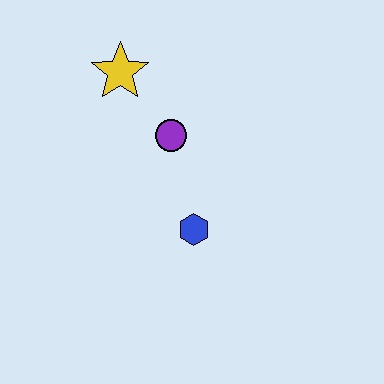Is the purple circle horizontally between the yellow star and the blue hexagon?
Yes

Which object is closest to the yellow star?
The purple circle is closest to the yellow star.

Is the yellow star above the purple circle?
Yes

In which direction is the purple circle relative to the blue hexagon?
The purple circle is above the blue hexagon.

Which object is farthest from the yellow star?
The blue hexagon is farthest from the yellow star.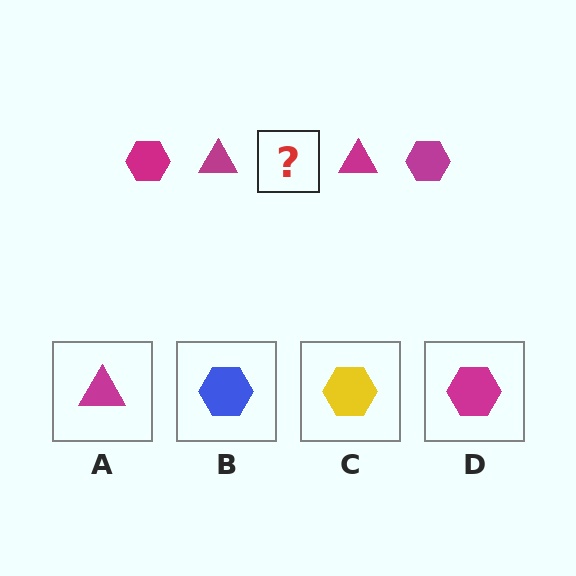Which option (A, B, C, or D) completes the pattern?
D.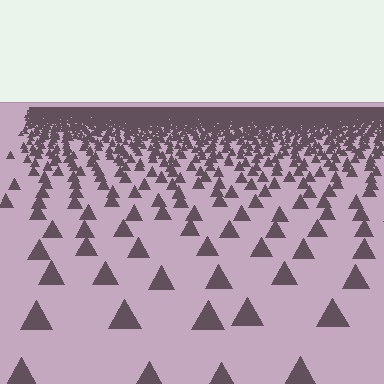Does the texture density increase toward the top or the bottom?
Density increases toward the top.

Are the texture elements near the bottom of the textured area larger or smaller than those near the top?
Larger. Near the bottom, elements are closer to the viewer and appear at a bigger on-screen size.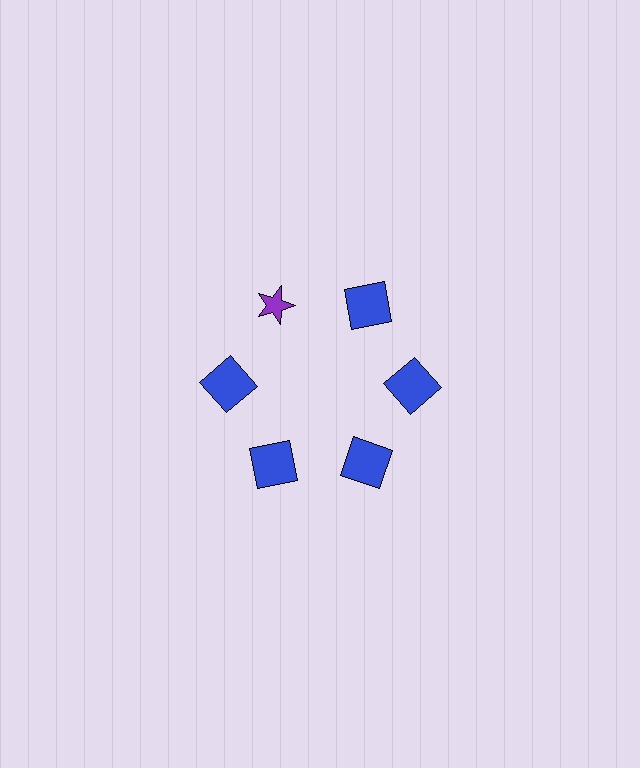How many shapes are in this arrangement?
There are 6 shapes arranged in a ring pattern.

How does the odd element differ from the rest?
It differs in both color (purple instead of blue) and shape (star instead of square).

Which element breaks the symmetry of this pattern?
The purple star at roughly the 11 o'clock position breaks the symmetry. All other shapes are blue squares.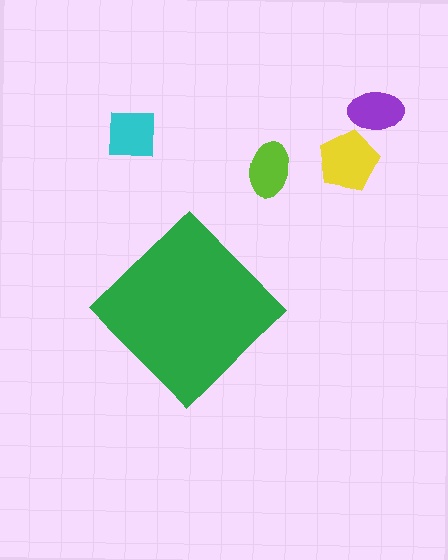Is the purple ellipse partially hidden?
No, the purple ellipse is fully visible.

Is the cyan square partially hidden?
No, the cyan square is fully visible.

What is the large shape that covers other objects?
A green diamond.